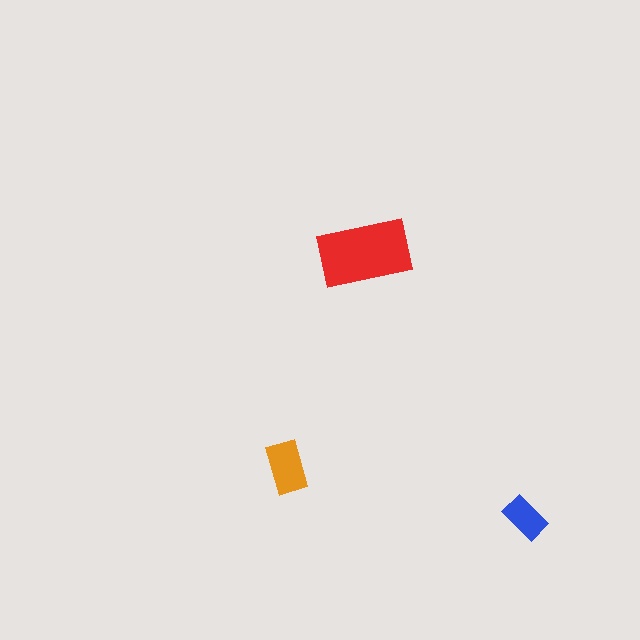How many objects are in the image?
There are 3 objects in the image.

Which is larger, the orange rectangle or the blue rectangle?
The orange one.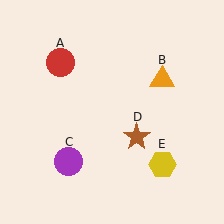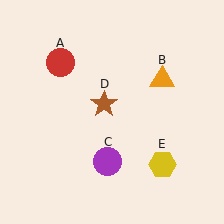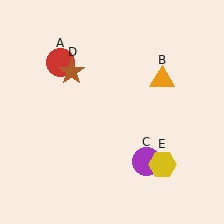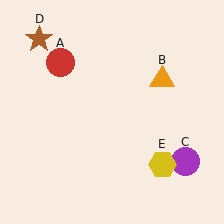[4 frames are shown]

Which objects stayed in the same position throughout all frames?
Red circle (object A) and orange triangle (object B) and yellow hexagon (object E) remained stationary.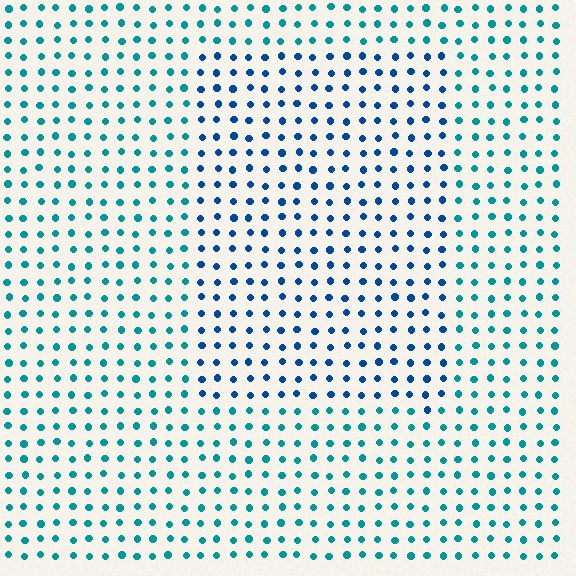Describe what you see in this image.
The image is filled with small teal elements in a uniform arrangement. A rectangle-shaped region is visible where the elements are tinted to a slightly different hue, forming a subtle color boundary.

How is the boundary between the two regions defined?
The boundary is defined purely by a slight shift in hue (about 32 degrees). Spacing, size, and orientation are identical on both sides.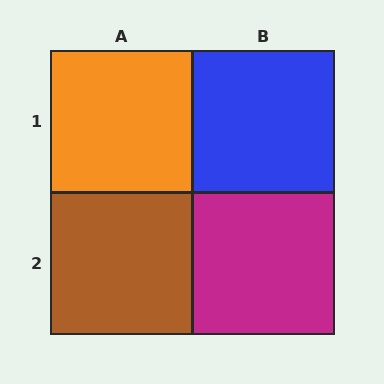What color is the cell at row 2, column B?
Magenta.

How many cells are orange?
1 cell is orange.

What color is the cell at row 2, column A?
Brown.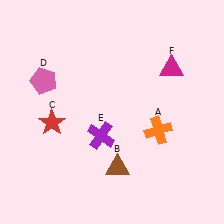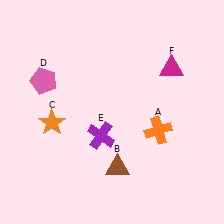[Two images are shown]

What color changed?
The star (C) changed from red in Image 1 to orange in Image 2.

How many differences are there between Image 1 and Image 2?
There is 1 difference between the two images.